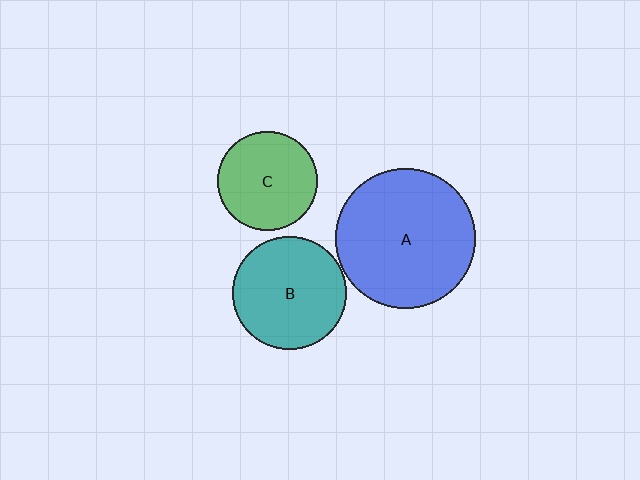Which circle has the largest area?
Circle A (blue).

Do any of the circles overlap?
No, none of the circles overlap.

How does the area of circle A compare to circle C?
Approximately 2.0 times.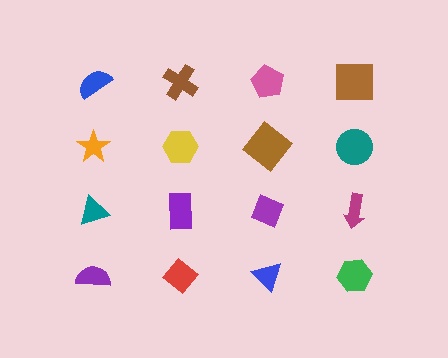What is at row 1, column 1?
A blue semicircle.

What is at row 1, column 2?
A brown cross.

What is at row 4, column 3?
A blue triangle.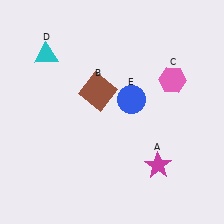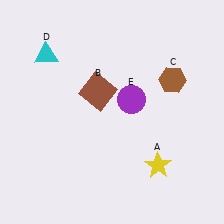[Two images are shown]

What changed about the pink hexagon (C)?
In Image 1, C is pink. In Image 2, it changed to brown.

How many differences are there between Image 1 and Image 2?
There are 3 differences between the two images.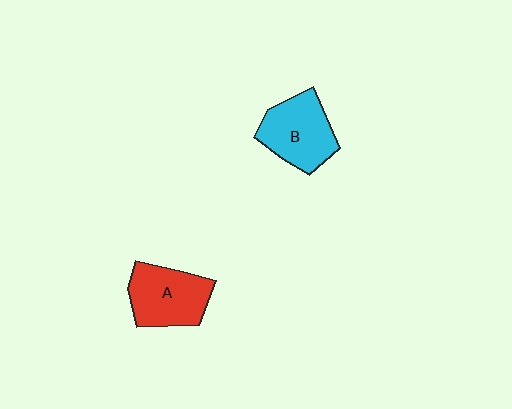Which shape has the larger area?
Shape B (cyan).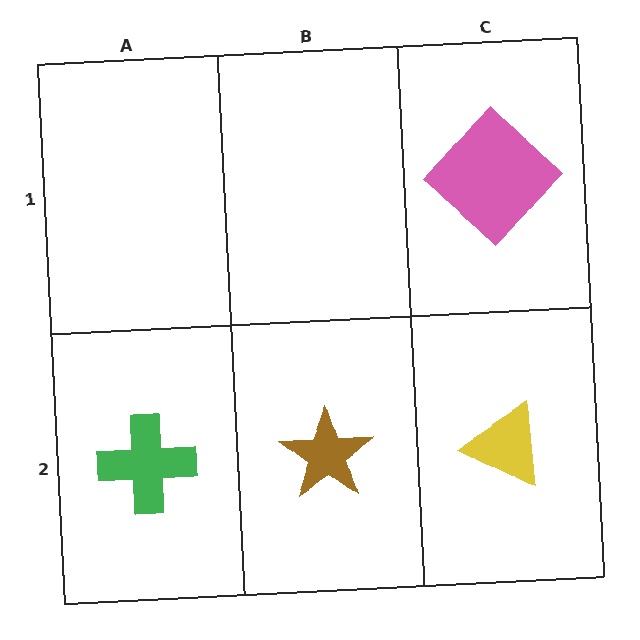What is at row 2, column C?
A yellow triangle.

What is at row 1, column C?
A pink diamond.